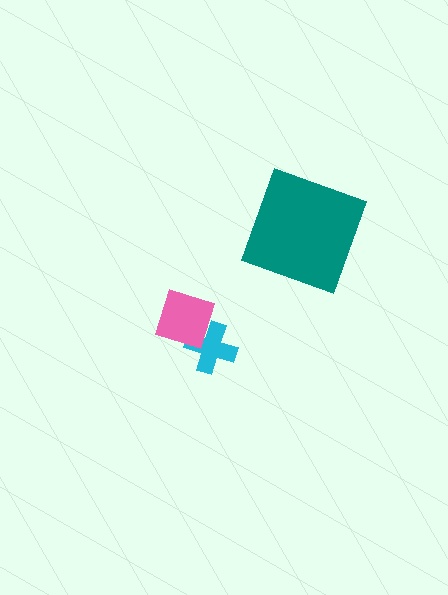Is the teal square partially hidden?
No, no other shape covers it.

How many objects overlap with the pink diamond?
1 object overlaps with the pink diamond.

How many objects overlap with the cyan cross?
1 object overlaps with the cyan cross.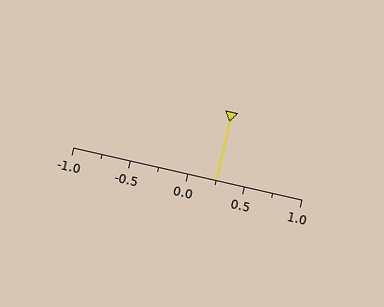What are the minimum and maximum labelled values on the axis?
The axis runs from -1.0 to 1.0.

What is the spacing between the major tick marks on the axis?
The major ticks are spaced 0.5 apart.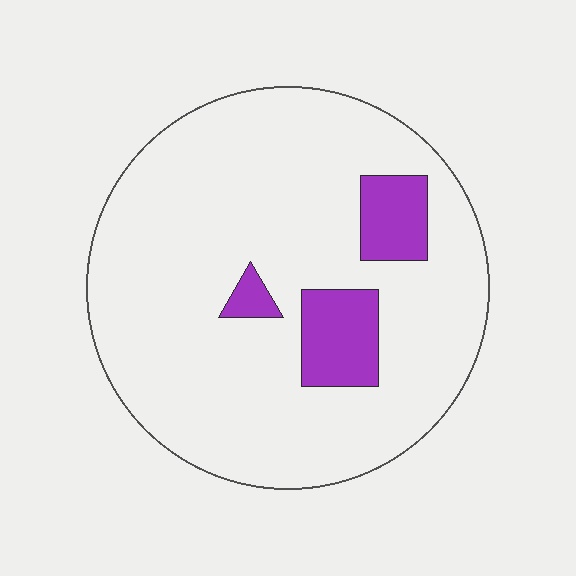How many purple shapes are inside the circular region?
3.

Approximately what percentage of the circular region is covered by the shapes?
Approximately 10%.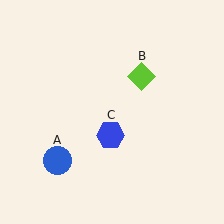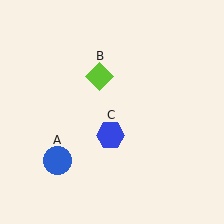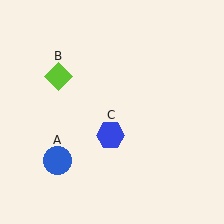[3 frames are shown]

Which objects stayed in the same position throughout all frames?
Blue circle (object A) and blue hexagon (object C) remained stationary.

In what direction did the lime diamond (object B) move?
The lime diamond (object B) moved left.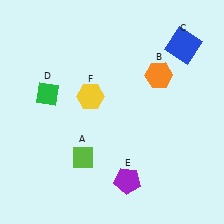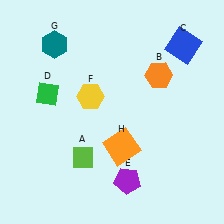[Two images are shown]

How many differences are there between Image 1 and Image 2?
There are 2 differences between the two images.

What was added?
A teal hexagon (G), an orange square (H) were added in Image 2.